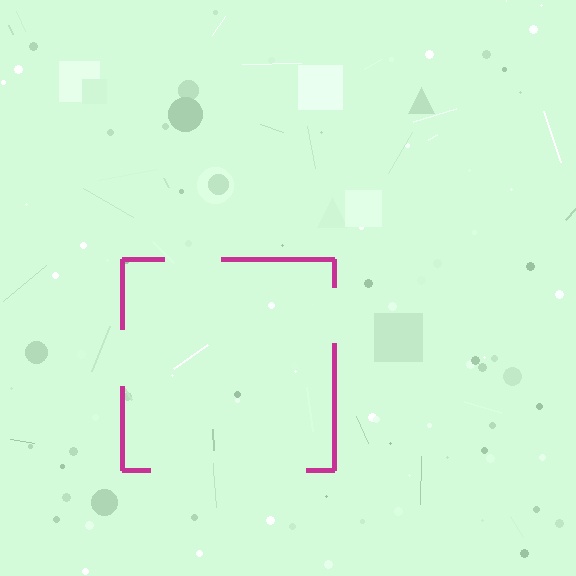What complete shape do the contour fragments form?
The contour fragments form a square.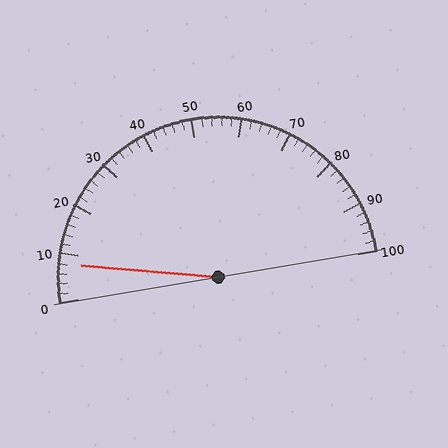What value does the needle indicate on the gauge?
The needle indicates approximately 8.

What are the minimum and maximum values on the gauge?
The gauge ranges from 0 to 100.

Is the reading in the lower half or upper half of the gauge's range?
The reading is in the lower half of the range (0 to 100).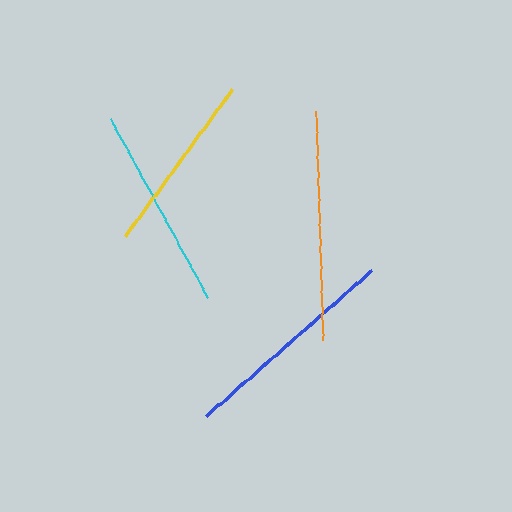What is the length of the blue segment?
The blue segment is approximately 220 pixels long.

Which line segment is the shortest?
The yellow line is the shortest at approximately 182 pixels.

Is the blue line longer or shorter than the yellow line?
The blue line is longer than the yellow line.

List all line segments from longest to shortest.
From longest to shortest: orange, blue, cyan, yellow.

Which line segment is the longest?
The orange line is the longest at approximately 230 pixels.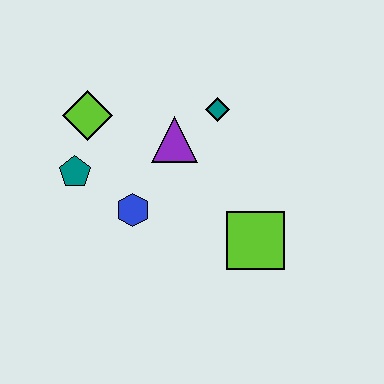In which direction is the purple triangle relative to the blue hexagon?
The purple triangle is above the blue hexagon.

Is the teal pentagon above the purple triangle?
No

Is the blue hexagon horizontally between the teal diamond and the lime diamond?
Yes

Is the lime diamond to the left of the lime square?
Yes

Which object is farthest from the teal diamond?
The teal pentagon is farthest from the teal diamond.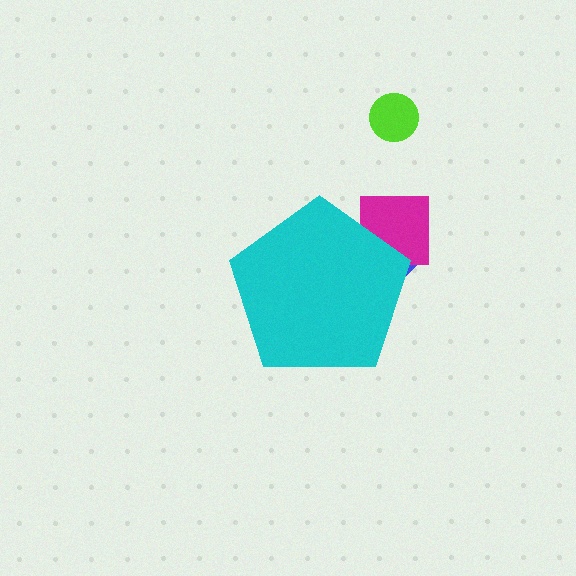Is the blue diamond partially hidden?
Yes, the blue diamond is partially hidden behind the cyan pentagon.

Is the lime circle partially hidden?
No, the lime circle is fully visible.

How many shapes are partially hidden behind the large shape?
2 shapes are partially hidden.